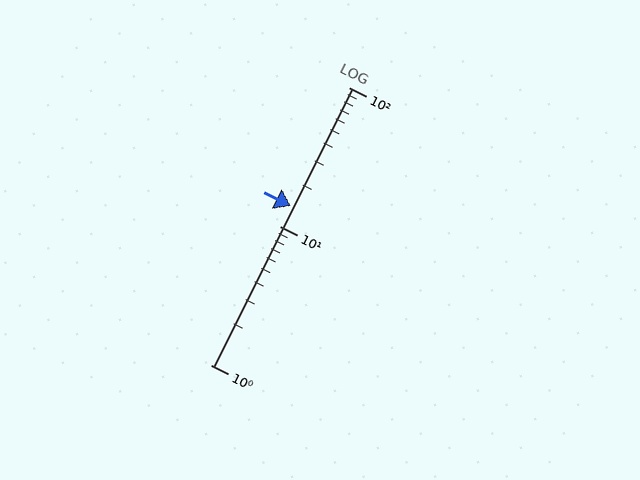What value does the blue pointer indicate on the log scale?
The pointer indicates approximately 14.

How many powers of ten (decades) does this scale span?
The scale spans 2 decades, from 1 to 100.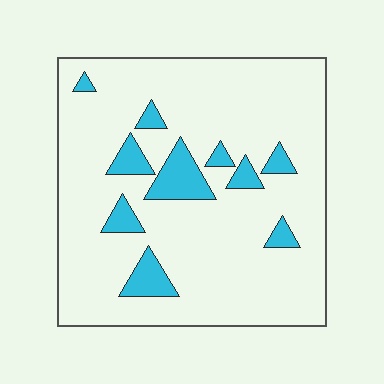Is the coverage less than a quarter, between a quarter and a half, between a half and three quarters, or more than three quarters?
Less than a quarter.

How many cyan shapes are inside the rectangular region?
10.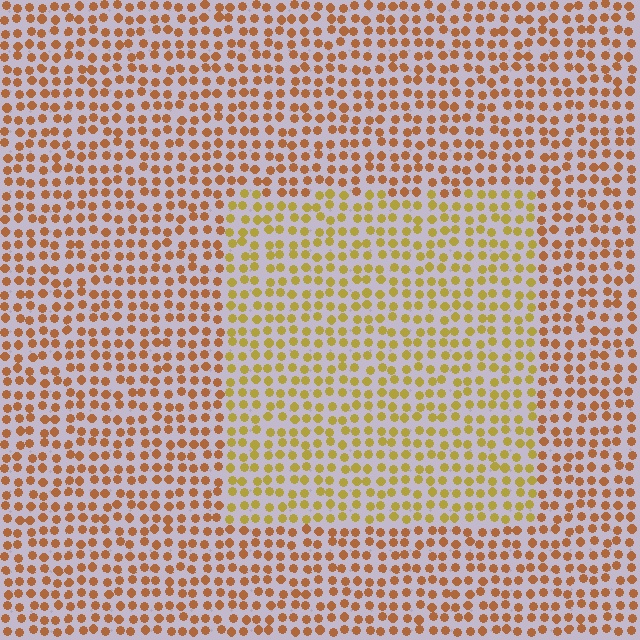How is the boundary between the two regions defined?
The boundary is defined purely by a slight shift in hue (about 30 degrees). Spacing, size, and orientation are identical on both sides.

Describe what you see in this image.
The image is filled with small brown elements in a uniform arrangement. A rectangle-shaped region is visible where the elements are tinted to a slightly different hue, forming a subtle color boundary.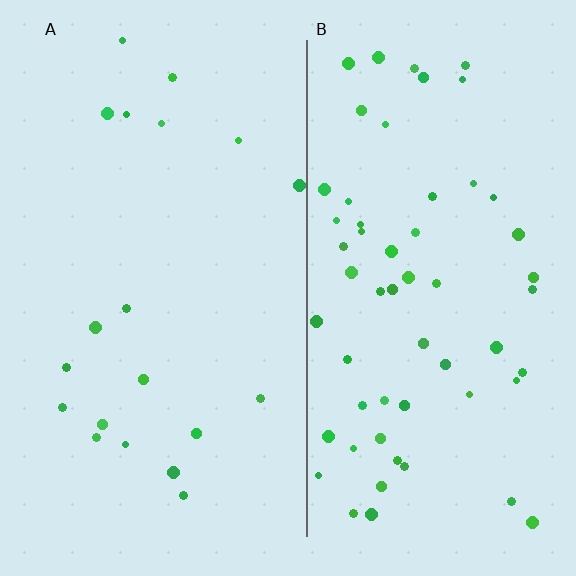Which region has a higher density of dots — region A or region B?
B (the right).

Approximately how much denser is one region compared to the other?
Approximately 3.0× — region B over region A.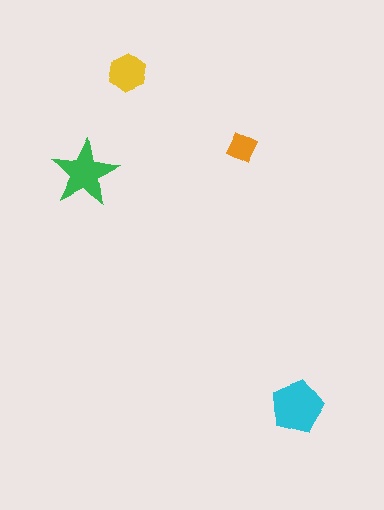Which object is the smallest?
The orange diamond.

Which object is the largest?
The cyan pentagon.